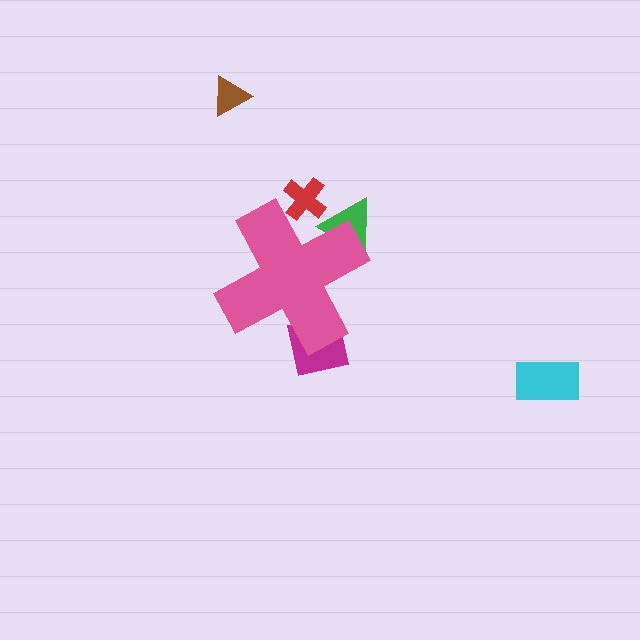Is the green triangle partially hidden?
Yes, the green triangle is partially hidden behind the pink cross.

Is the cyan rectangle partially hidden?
No, the cyan rectangle is fully visible.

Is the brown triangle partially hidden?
No, the brown triangle is fully visible.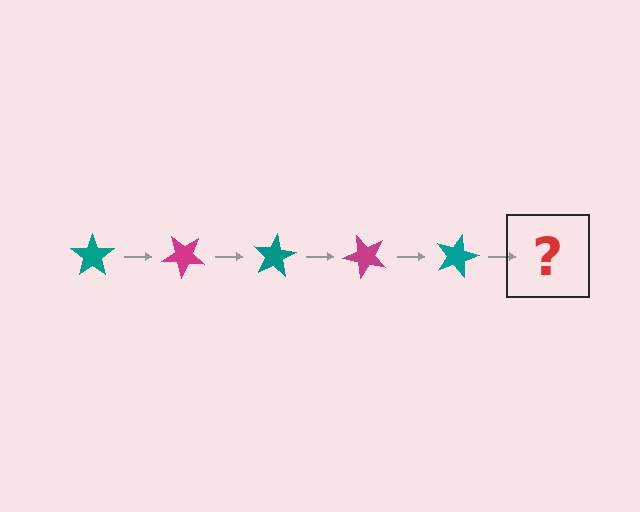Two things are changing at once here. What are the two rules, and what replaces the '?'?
The two rules are that it rotates 40 degrees each step and the color cycles through teal and magenta. The '?' should be a magenta star, rotated 200 degrees from the start.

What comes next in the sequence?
The next element should be a magenta star, rotated 200 degrees from the start.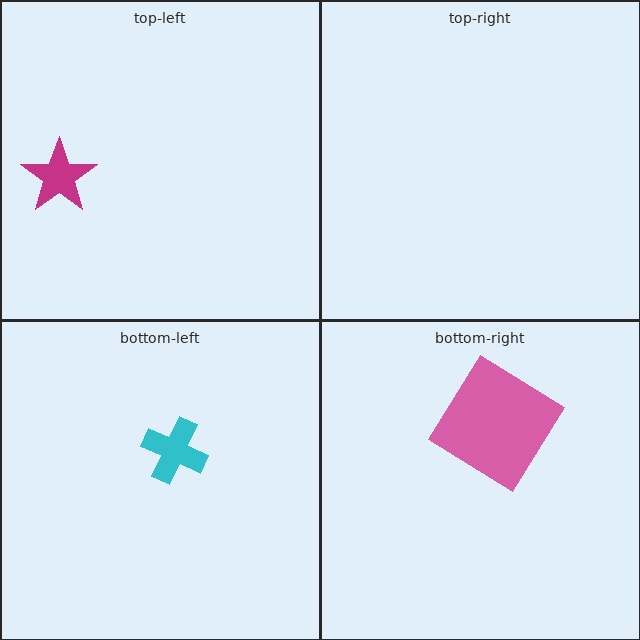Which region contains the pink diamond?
The bottom-right region.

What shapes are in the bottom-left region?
The cyan cross.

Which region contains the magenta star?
The top-left region.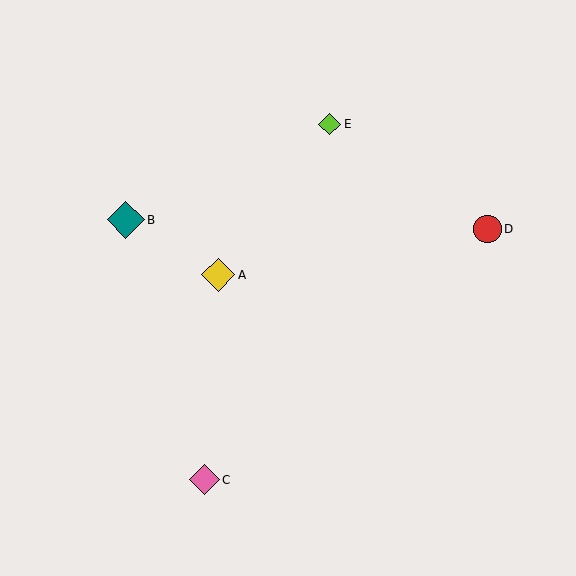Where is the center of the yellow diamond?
The center of the yellow diamond is at (218, 275).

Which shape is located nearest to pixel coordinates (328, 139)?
The lime diamond (labeled E) at (330, 124) is nearest to that location.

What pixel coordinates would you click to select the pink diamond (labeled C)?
Click at (204, 480) to select the pink diamond C.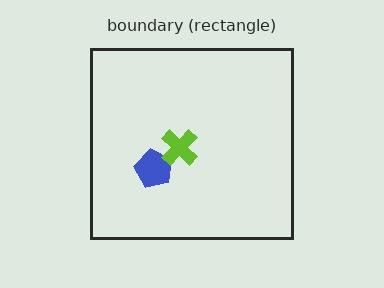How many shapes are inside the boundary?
2 inside, 0 outside.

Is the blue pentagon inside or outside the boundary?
Inside.